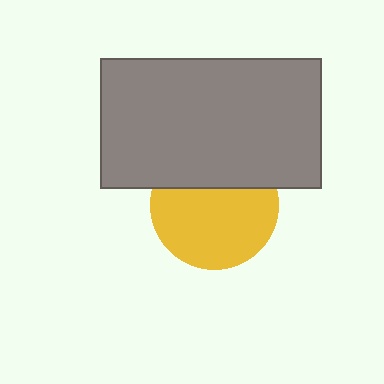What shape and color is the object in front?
The object in front is a gray rectangle.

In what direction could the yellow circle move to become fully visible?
The yellow circle could move down. That would shift it out from behind the gray rectangle entirely.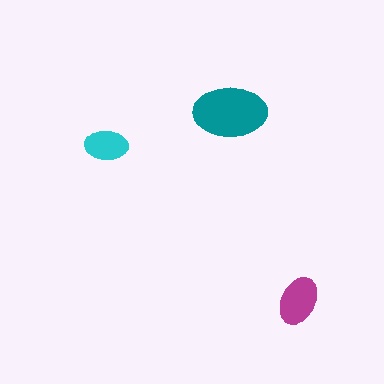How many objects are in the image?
There are 3 objects in the image.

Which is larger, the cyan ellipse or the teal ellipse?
The teal one.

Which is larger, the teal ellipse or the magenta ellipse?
The teal one.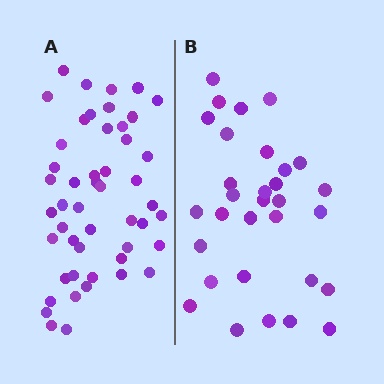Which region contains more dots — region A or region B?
Region A (the left region) has more dots.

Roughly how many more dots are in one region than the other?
Region A has approximately 20 more dots than region B.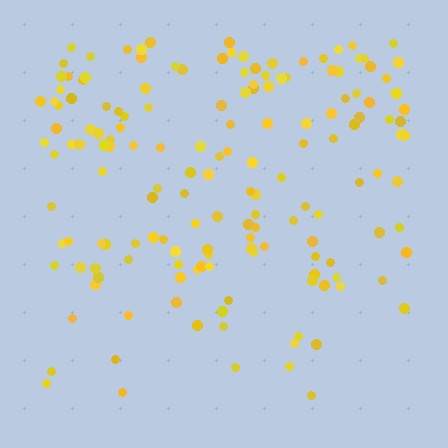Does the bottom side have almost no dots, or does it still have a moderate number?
Still a moderate number, just noticeably fewer than the top.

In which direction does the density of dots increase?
From bottom to top, with the top side densest.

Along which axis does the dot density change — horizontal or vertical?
Vertical.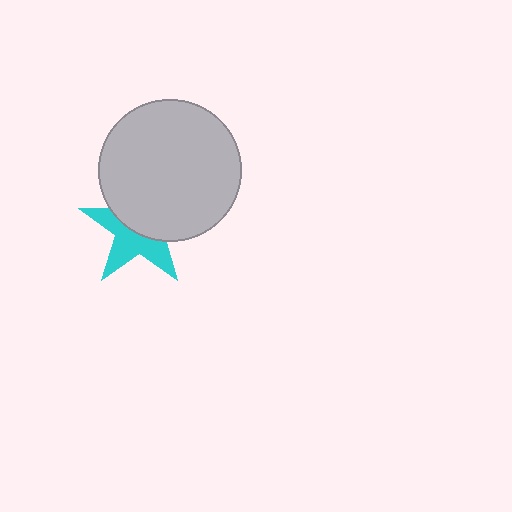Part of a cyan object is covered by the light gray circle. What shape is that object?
It is a star.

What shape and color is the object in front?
The object in front is a light gray circle.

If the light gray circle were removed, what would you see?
You would see the complete cyan star.